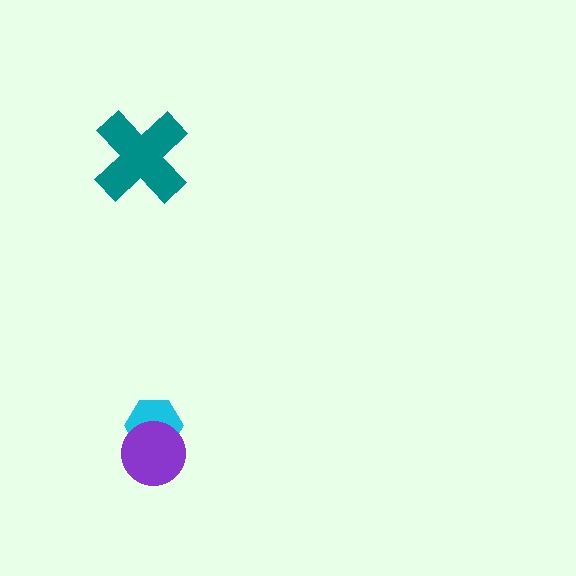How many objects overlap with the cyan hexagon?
1 object overlaps with the cyan hexagon.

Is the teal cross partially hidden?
No, no other shape covers it.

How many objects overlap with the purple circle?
1 object overlaps with the purple circle.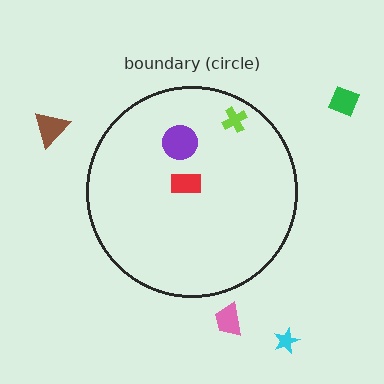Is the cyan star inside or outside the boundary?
Outside.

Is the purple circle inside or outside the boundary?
Inside.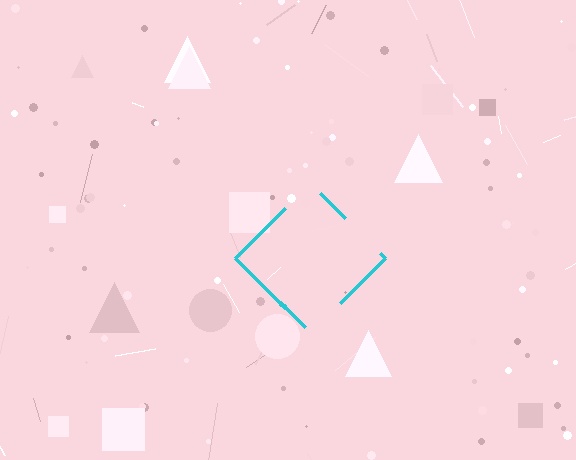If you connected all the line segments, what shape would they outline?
They would outline a diamond.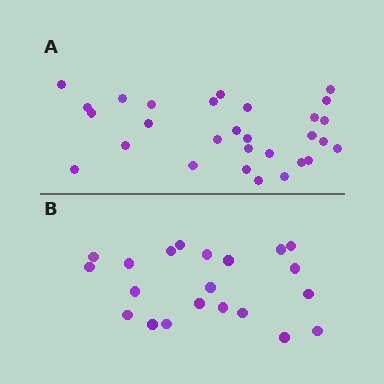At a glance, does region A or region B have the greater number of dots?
Region A (the top region) has more dots.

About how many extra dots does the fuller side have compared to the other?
Region A has roughly 8 or so more dots than region B.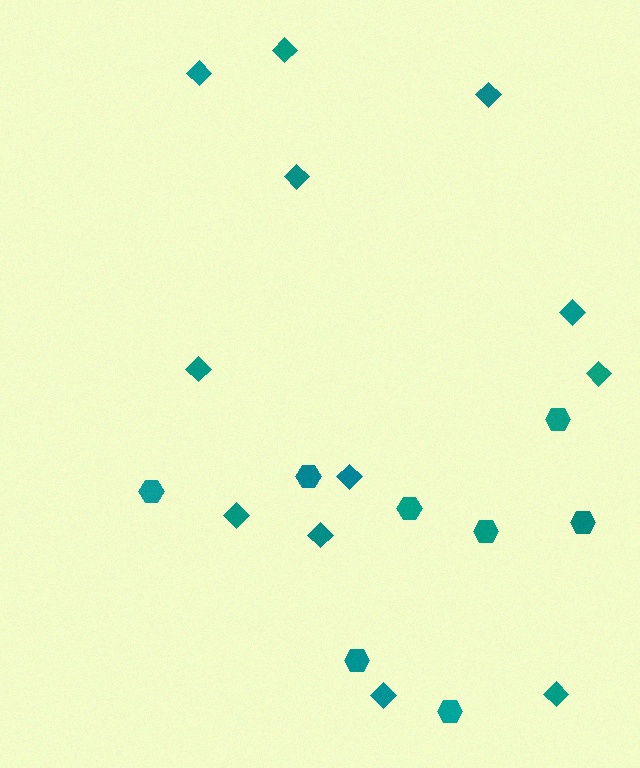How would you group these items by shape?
There are 2 groups: one group of hexagons (8) and one group of diamonds (12).